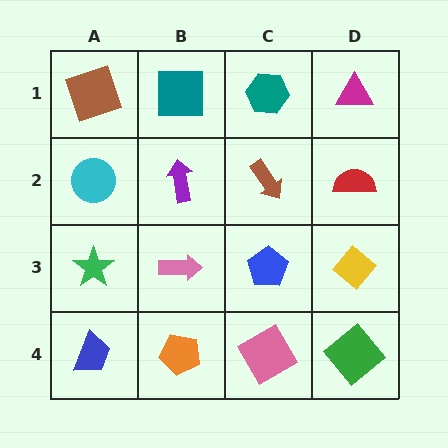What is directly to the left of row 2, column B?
A cyan circle.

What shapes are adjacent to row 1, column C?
A brown arrow (row 2, column C), a teal square (row 1, column B), a magenta triangle (row 1, column D).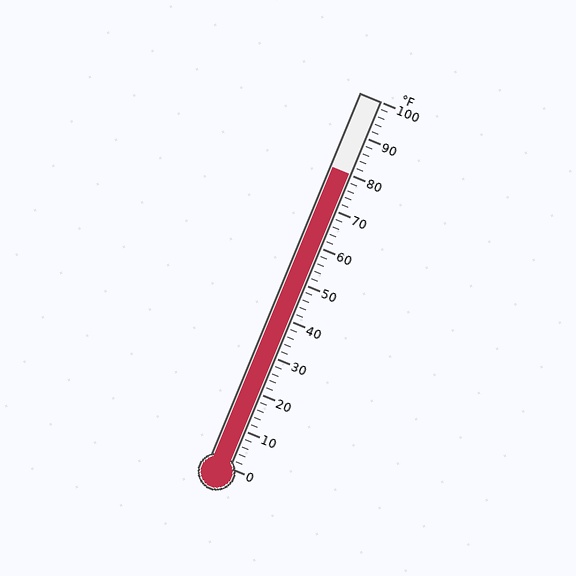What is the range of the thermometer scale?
The thermometer scale ranges from 0°F to 100°F.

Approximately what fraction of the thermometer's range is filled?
The thermometer is filled to approximately 80% of its range.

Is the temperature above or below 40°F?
The temperature is above 40°F.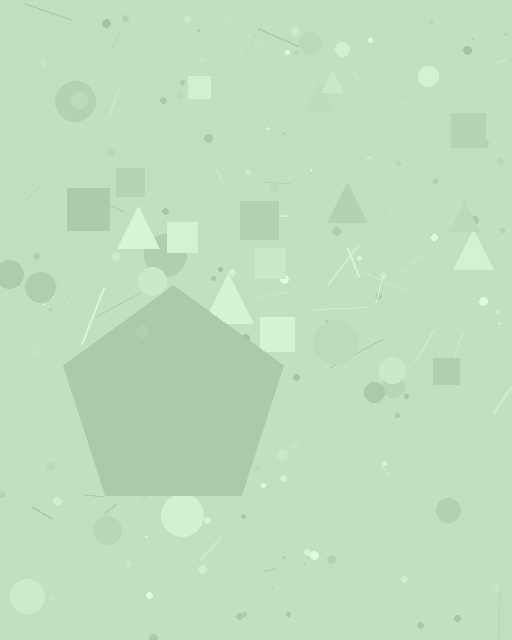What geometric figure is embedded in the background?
A pentagon is embedded in the background.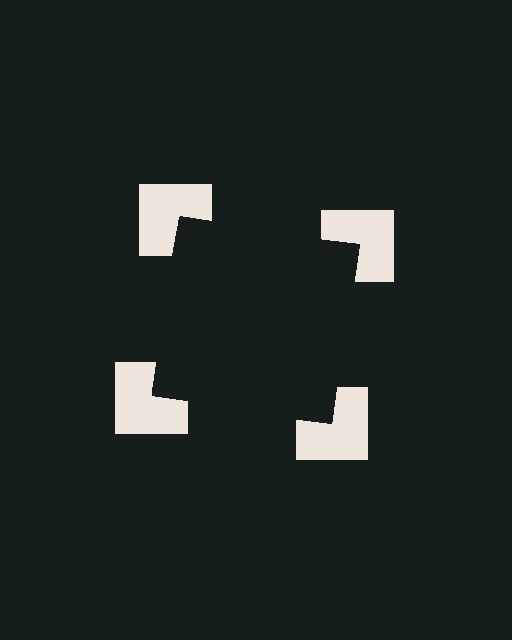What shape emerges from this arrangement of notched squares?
An illusory square — its edges are inferred from the aligned wedge cuts in the notched squares, not physically drawn.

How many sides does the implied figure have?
4 sides.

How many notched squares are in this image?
There are 4 — one at each vertex of the illusory square.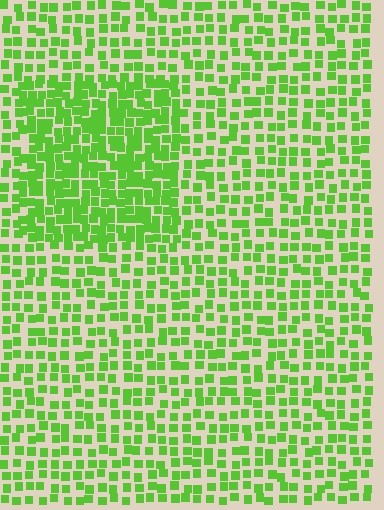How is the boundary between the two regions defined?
The boundary is defined by a change in element density (approximately 1.8x ratio). All elements are the same color, size, and shape.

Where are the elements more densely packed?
The elements are more densely packed inside the rectangle boundary.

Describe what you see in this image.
The image contains small lime elements arranged at two different densities. A rectangle-shaped region is visible where the elements are more densely packed than the surrounding area.